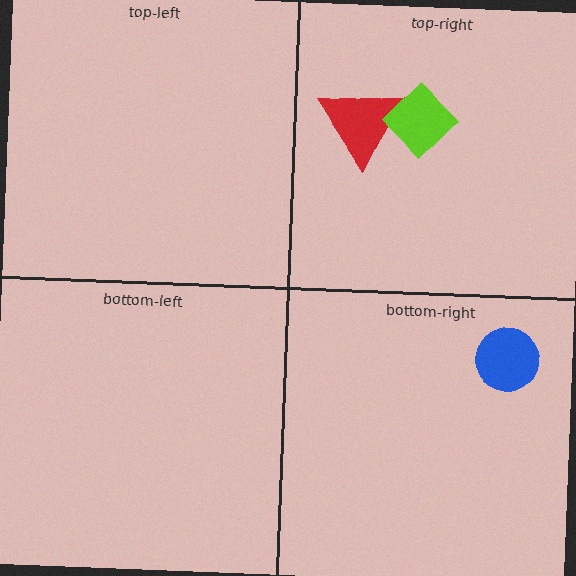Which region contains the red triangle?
The top-right region.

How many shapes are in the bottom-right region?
1.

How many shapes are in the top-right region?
2.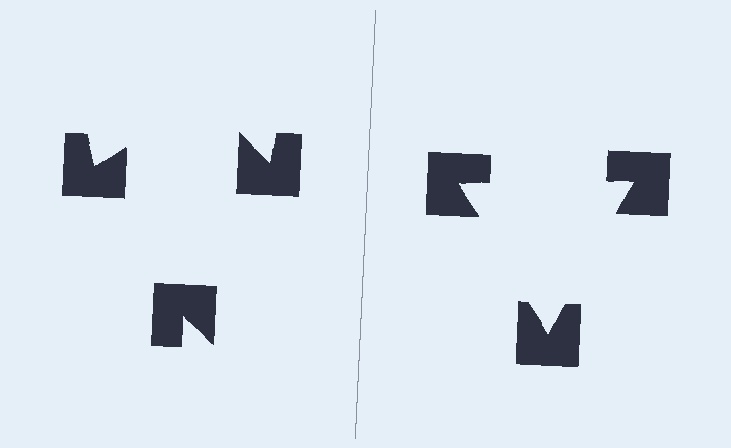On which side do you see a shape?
An illusory triangle appears on the right side. On the left side the wedge cuts are rotated, so no coherent shape forms.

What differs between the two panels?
The notched squares are positioned identically on both sides; only the wedge orientations differ. On the right they align to a triangle; on the left they are misaligned.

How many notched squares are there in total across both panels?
6 — 3 on each side.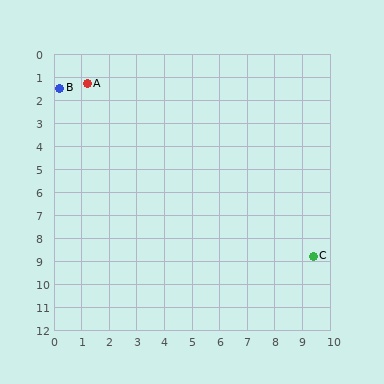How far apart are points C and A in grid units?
Points C and A are about 11.1 grid units apart.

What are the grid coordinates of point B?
Point B is at approximately (0.2, 1.5).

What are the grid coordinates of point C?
Point C is at approximately (9.4, 8.8).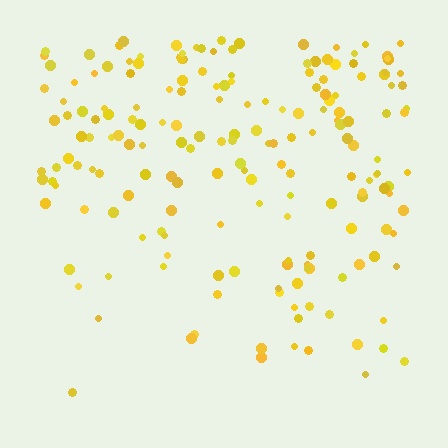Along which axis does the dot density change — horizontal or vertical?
Vertical.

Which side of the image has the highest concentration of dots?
The top.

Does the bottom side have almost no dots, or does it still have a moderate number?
Still a moderate number, just noticeably fewer than the top.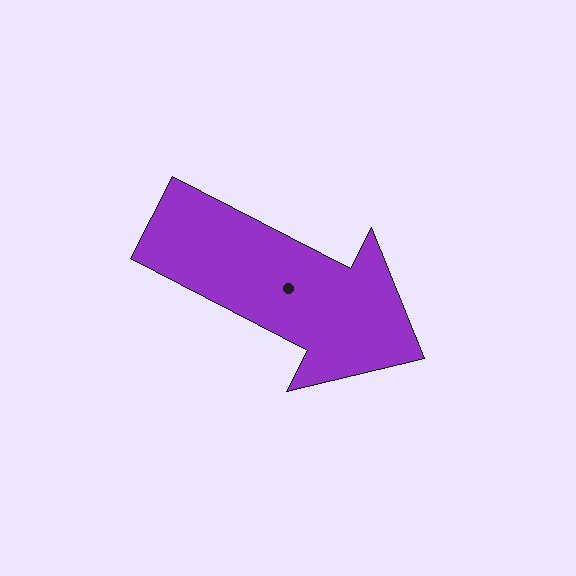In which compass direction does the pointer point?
Southeast.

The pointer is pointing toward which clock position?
Roughly 4 o'clock.